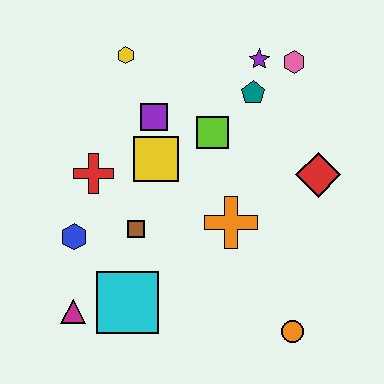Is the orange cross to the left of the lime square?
No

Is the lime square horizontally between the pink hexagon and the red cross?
Yes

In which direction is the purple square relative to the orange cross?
The purple square is above the orange cross.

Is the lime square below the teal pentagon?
Yes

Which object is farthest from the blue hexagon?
The pink hexagon is farthest from the blue hexagon.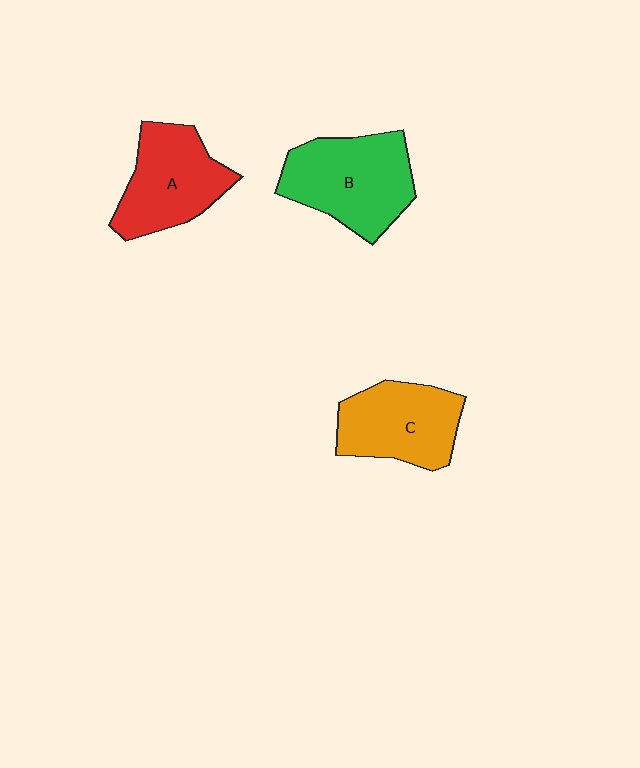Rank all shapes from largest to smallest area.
From largest to smallest: B (green), A (red), C (orange).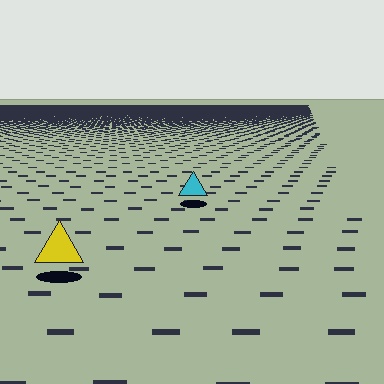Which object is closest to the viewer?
The yellow triangle is closest. The texture marks near it are larger and more spread out.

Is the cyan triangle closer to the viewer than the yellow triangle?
No. The yellow triangle is closer — you can tell from the texture gradient: the ground texture is coarser near it.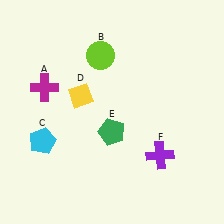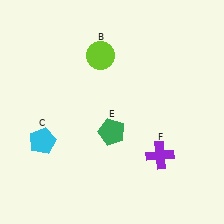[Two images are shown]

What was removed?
The magenta cross (A), the yellow diamond (D) were removed in Image 2.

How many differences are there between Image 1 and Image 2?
There are 2 differences between the two images.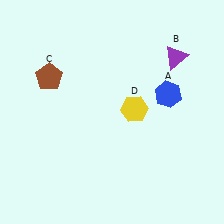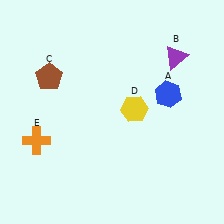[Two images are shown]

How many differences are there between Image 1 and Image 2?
There is 1 difference between the two images.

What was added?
An orange cross (E) was added in Image 2.